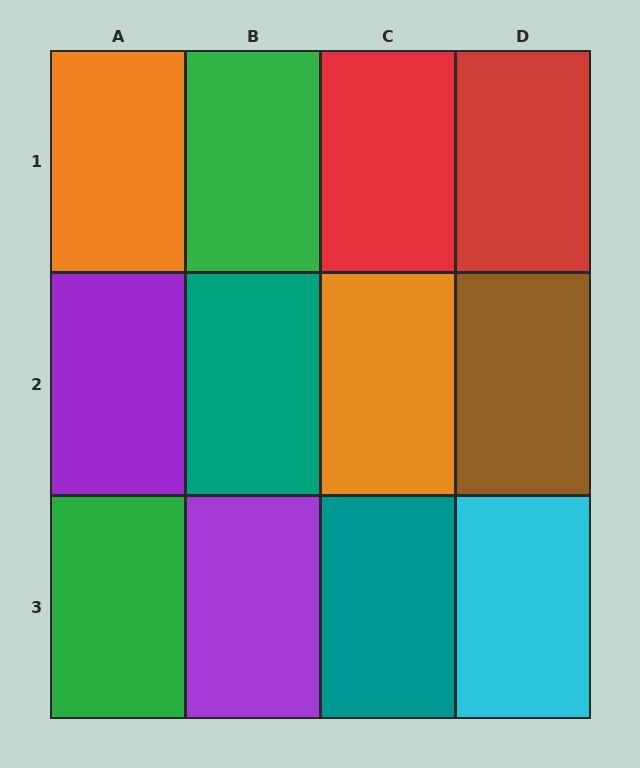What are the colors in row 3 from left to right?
Green, purple, teal, cyan.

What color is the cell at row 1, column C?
Red.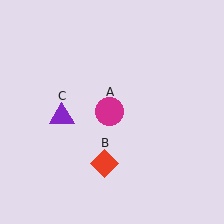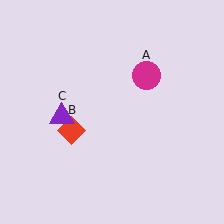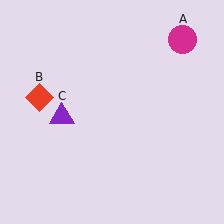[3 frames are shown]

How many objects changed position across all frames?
2 objects changed position: magenta circle (object A), red diamond (object B).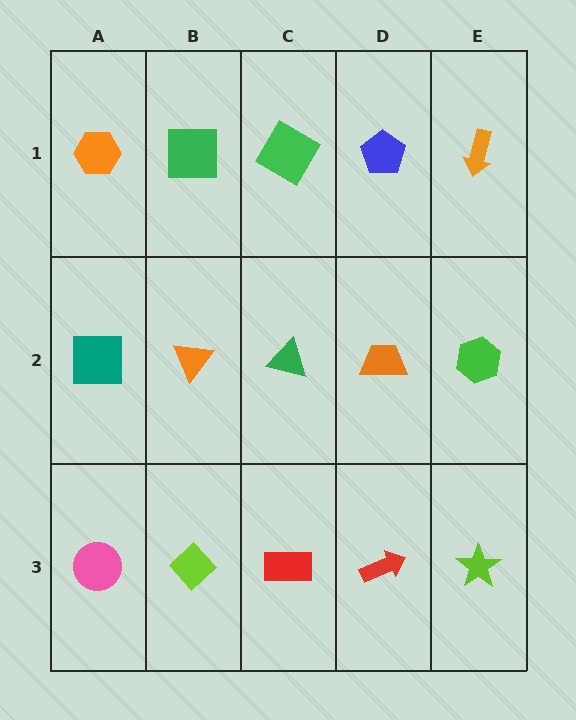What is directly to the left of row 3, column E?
A red arrow.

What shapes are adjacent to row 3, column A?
A teal square (row 2, column A), a lime diamond (row 3, column B).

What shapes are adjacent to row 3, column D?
An orange trapezoid (row 2, column D), a red rectangle (row 3, column C), a lime star (row 3, column E).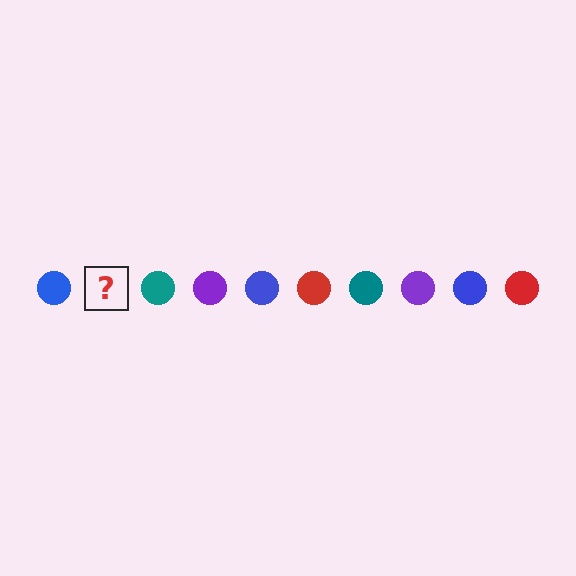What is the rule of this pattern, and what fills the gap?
The rule is that the pattern cycles through blue, red, teal, purple circles. The gap should be filled with a red circle.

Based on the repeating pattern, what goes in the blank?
The blank should be a red circle.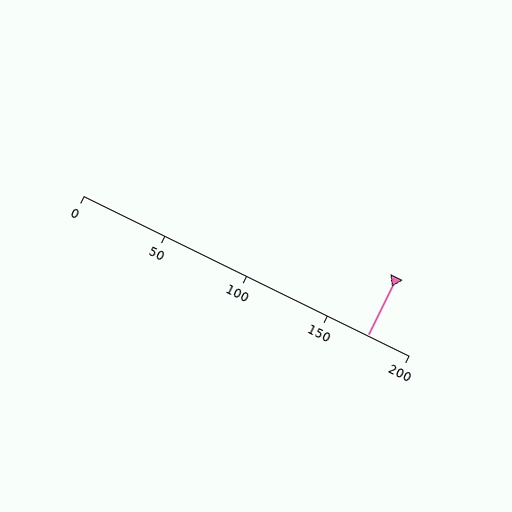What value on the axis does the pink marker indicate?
The marker indicates approximately 175.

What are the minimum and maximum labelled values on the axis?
The axis runs from 0 to 200.